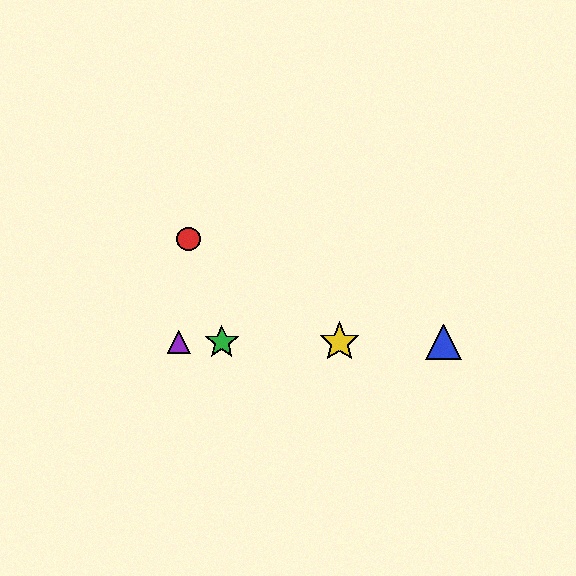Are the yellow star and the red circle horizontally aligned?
No, the yellow star is at y≈342 and the red circle is at y≈239.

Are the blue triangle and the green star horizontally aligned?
Yes, both are at y≈342.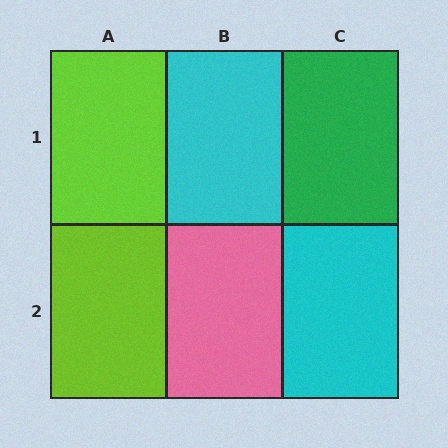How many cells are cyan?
2 cells are cyan.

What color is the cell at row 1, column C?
Green.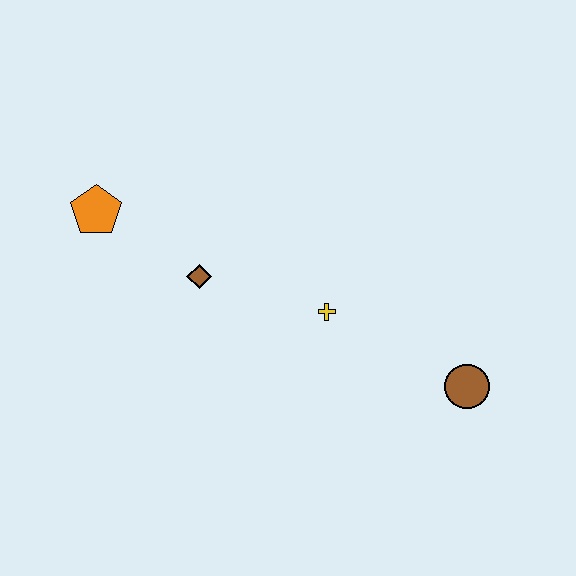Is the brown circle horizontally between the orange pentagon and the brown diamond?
No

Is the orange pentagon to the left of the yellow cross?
Yes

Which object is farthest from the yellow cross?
The orange pentagon is farthest from the yellow cross.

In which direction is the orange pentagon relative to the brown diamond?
The orange pentagon is to the left of the brown diamond.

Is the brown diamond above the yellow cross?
Yes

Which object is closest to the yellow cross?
The brown diamond is closest to the yellow cross.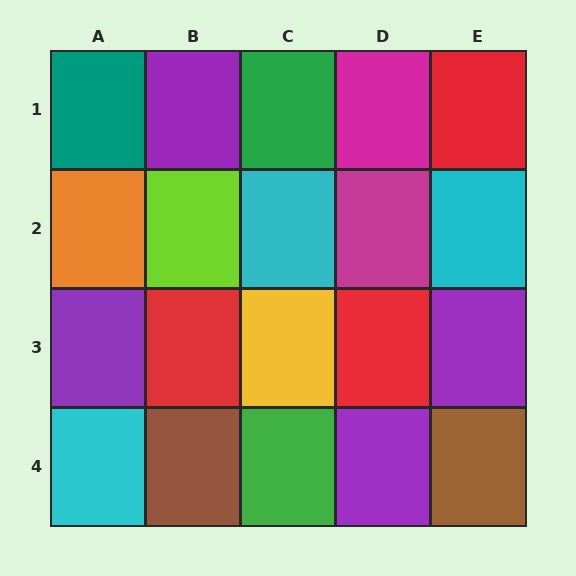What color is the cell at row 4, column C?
Green.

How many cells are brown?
2 cells are brown.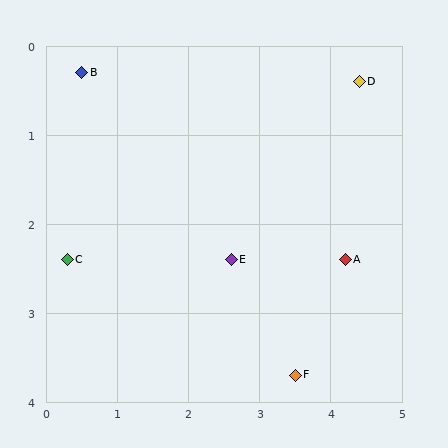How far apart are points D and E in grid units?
Points D and E are about 2.7 grid units apart.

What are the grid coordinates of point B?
Point B is at approximately (0.5, 0.3).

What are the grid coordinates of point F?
Point F is at approximately (3.5, 3.7).